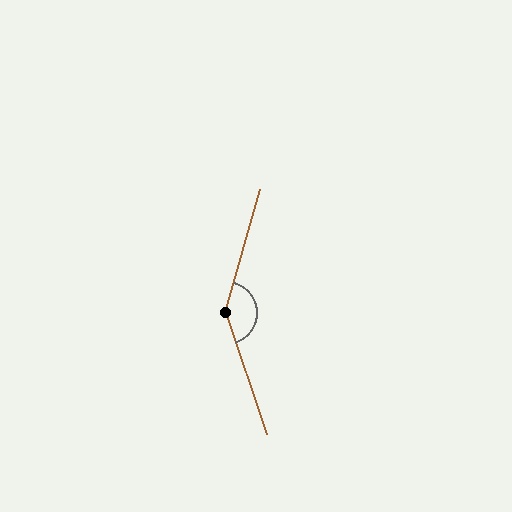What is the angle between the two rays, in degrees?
Approximately 146 degrees.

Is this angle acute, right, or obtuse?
It is obtuse.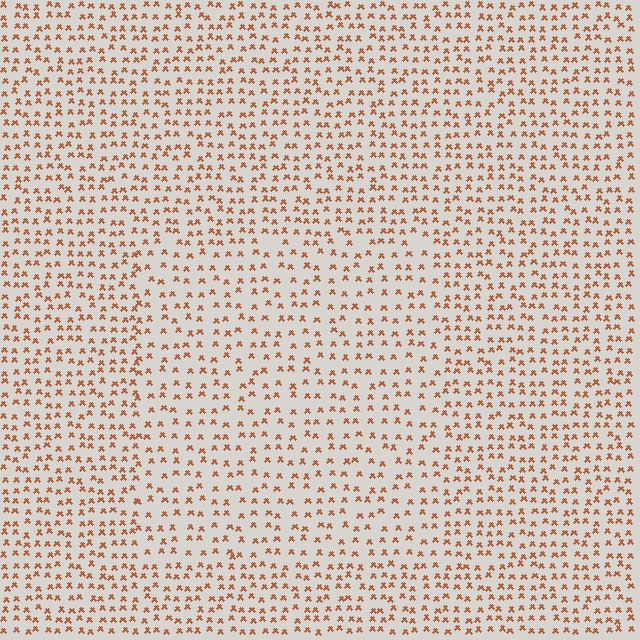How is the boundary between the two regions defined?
The boundary is defined by a change in element density (approximately 1.5x ratio). All elements are the same color, size, and shape.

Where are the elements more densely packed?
The elements are more densely packed outside the rectangle boundary.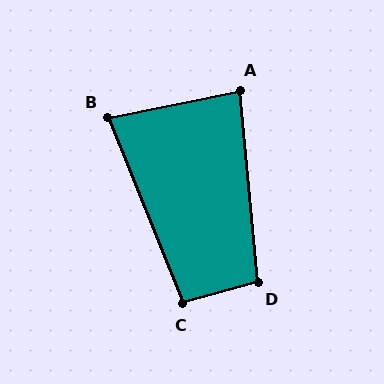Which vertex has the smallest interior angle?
B, at approximately 79 degrees.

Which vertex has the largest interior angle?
D, at approximately 101 degrees.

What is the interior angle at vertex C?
Approximately 96 degrees (obtuse).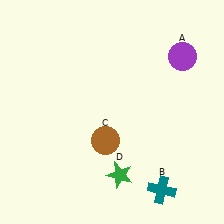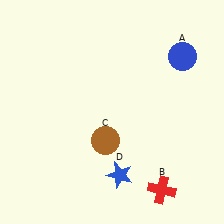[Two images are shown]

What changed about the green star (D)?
In Image 1, D is green. In Image 2, it changed to blue.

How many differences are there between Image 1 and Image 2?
There are 3 differences between the two images.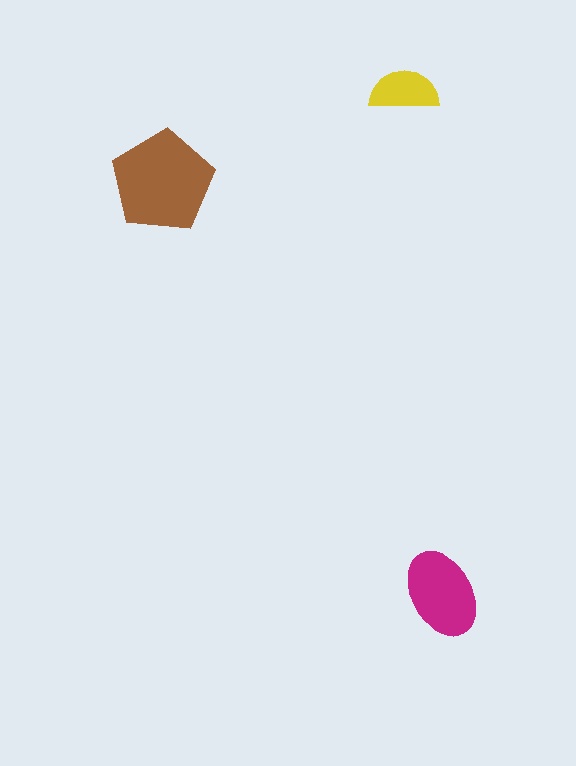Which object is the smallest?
The yellow semicircle.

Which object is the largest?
The brown pentagon.